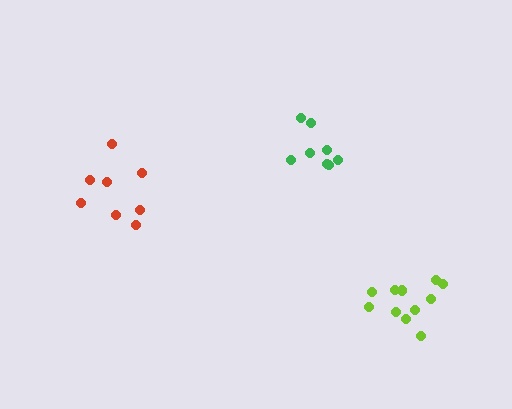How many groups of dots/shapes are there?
There are 3 groups.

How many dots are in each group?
Group 1: 8 dots, Group 2: 8 dots, Group 3: 12 dots (28 total).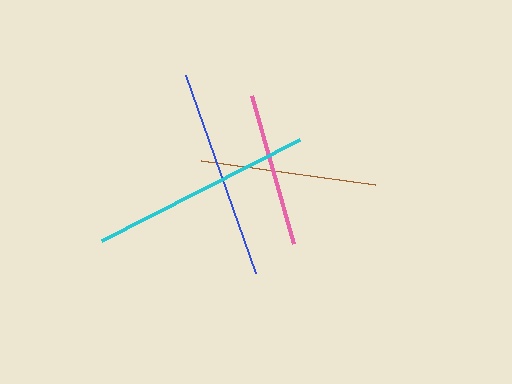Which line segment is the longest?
The cyan line is the longest at approximately 223 pixels.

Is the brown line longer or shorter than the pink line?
The brown line is longer than the pink line.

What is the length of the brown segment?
The brown segment is approximately 176 pixels long.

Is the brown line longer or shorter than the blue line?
The blue line is longer than the brown line.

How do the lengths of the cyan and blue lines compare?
The cyan and blue lines are approximately the same length.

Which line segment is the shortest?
The pink line is the shortest at approximately 154 pixels.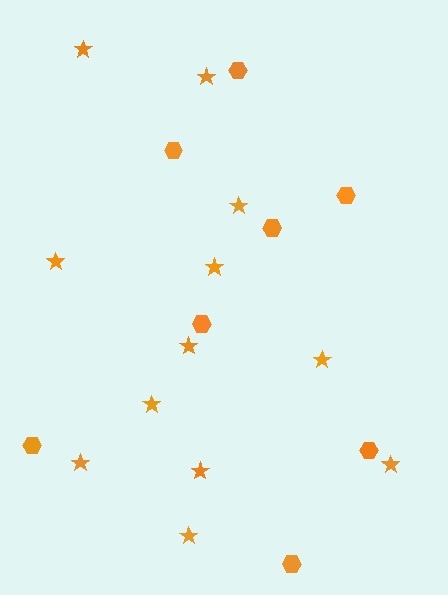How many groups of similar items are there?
There are 2 groups: one group of stars (12) and one group of hexagons (8).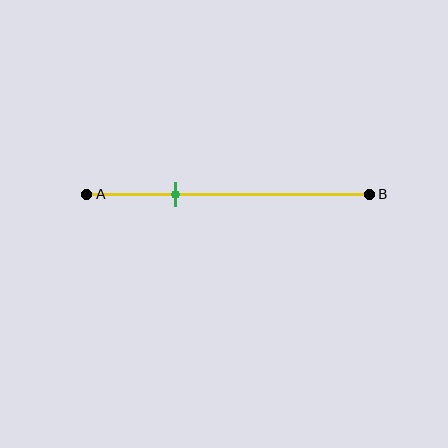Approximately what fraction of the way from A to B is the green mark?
The green mark is approximately 30% of the way from A to B.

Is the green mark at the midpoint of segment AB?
No, the mark is at about 30% from A, not at the 50% midpoint.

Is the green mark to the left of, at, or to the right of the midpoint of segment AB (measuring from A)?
The green mark is to the left of the midpoint of segment AB.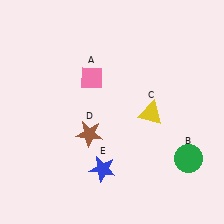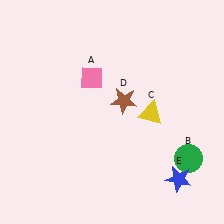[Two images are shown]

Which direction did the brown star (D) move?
The brown star (D) moved right.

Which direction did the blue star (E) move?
The blue star (E) moved right.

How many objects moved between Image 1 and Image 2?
2 objects moved between the two images.